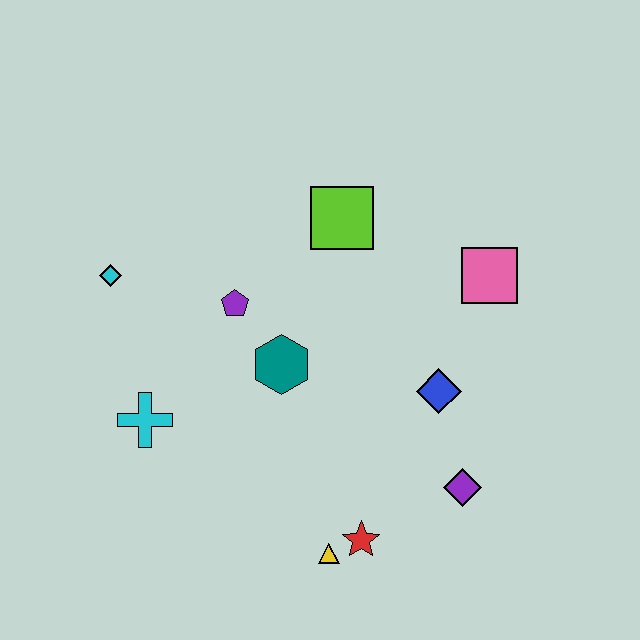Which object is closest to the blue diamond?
The purple diamond is closest to the blue diamond.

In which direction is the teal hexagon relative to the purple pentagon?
The teal hexagon is below the purple pentagon.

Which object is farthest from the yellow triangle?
The cyan diamond is farthest from the yellow triangle.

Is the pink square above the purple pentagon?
Yes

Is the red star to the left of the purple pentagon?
No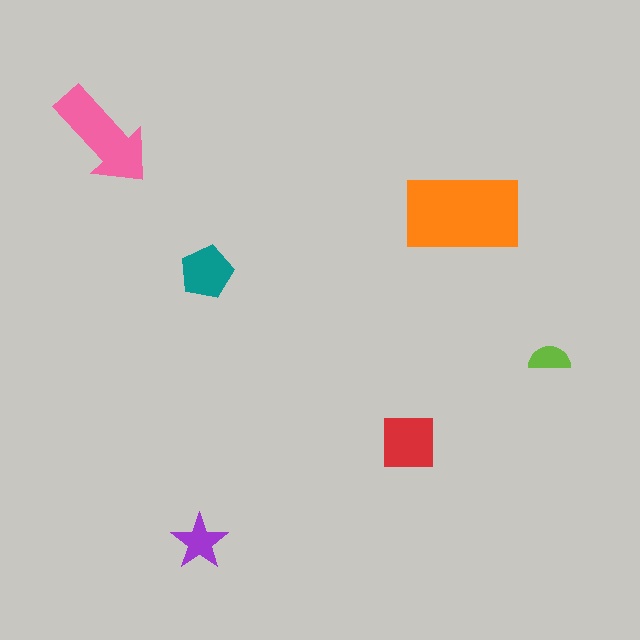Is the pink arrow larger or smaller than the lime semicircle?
Larger.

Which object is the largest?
The orange rectangle.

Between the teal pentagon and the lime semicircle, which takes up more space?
The teal pentagon.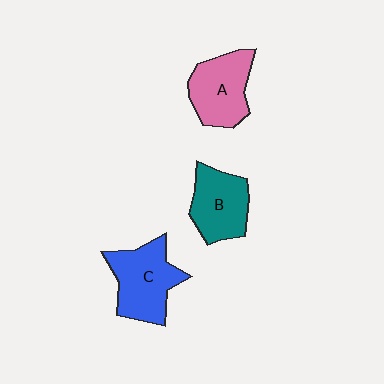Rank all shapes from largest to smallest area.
From largest to smallest: C (blue), A (pink), B (teal).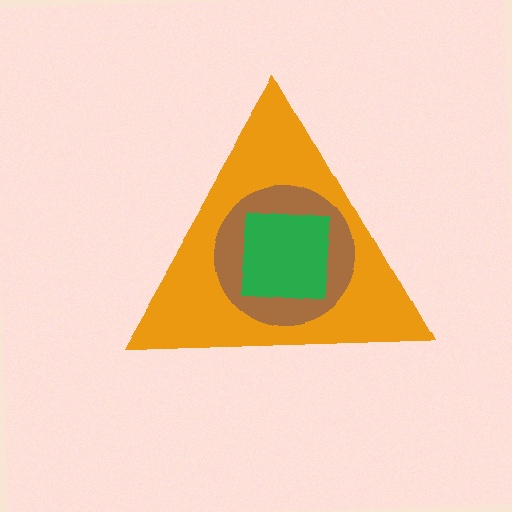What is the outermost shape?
The orange triangle.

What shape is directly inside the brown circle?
The green square.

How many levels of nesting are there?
3.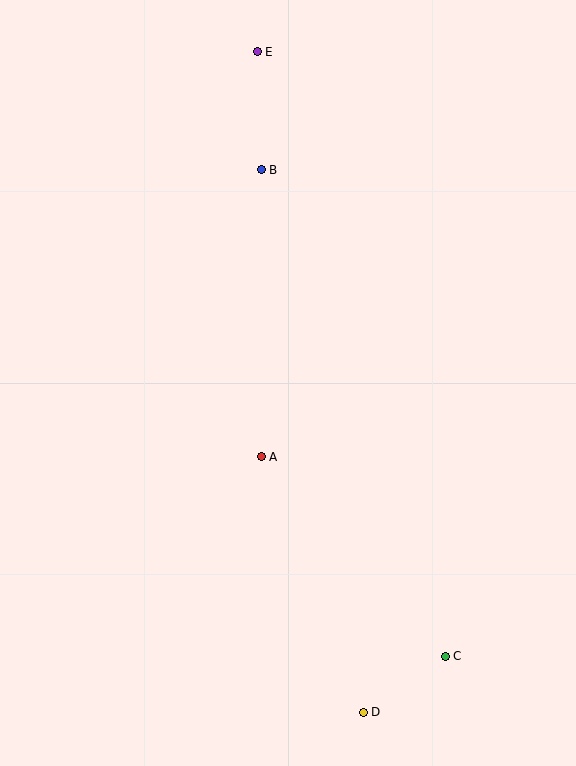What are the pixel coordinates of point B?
Point B is at (261, 170).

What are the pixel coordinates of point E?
Point E is at (257, 52).